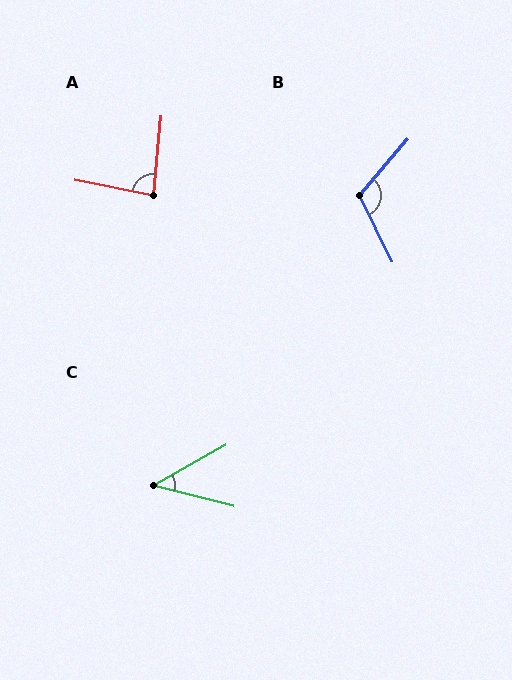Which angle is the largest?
B, at approximately 114 degrees.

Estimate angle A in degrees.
Approximately 84 degrees.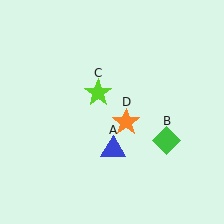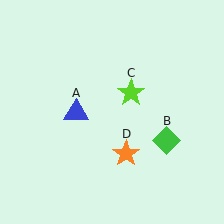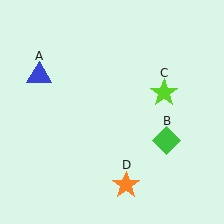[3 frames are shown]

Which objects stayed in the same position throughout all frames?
Green diamond (object B) remained stationary.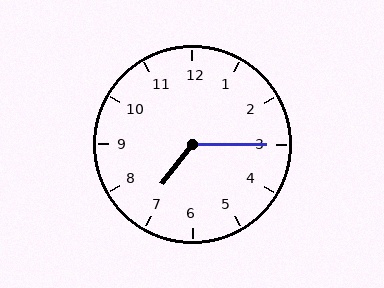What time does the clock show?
7:15.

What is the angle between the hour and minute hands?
Approximately 128 degrees.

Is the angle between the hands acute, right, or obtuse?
It is obtuse.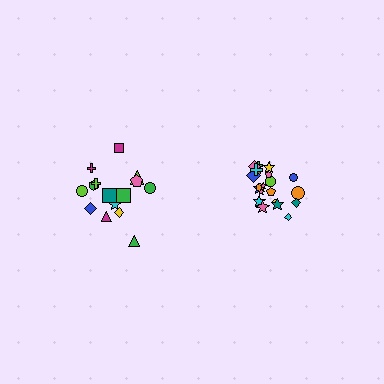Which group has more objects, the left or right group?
The right group.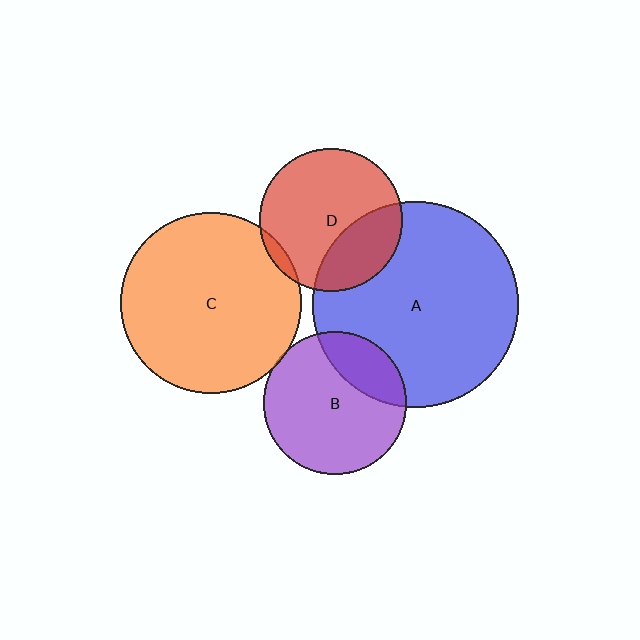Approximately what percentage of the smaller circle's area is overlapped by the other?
Approximately 30%.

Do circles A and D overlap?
Yes.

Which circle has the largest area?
Circle A (blue).